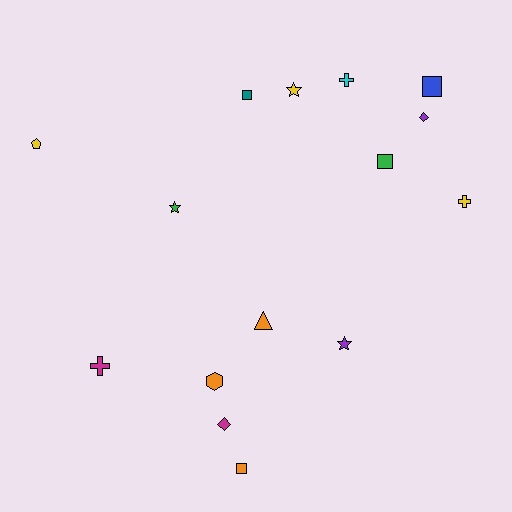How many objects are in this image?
There are 15 objects.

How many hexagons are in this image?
There is 1 hexagon.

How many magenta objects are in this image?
There are 2 magenta objects.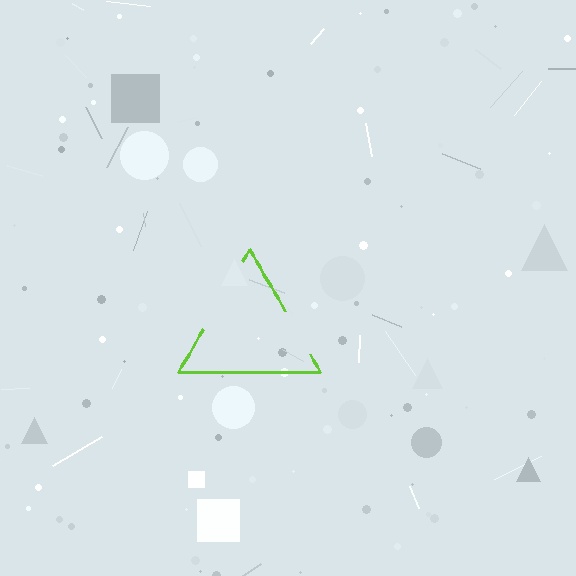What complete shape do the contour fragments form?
The contour fragments form a triangle.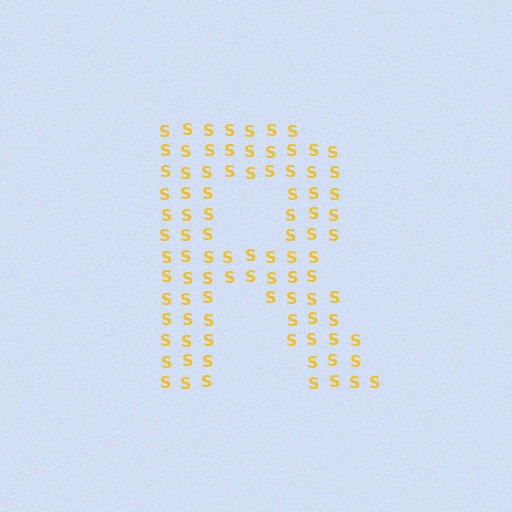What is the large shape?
The large shape is the letter R.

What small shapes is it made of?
It is made of small letter S's.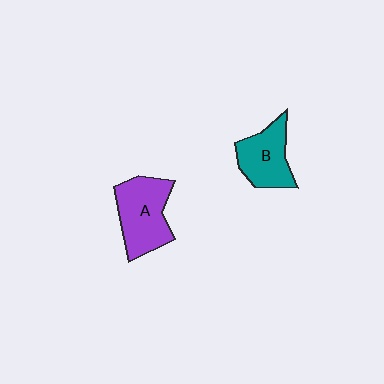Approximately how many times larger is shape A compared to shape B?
Approximately 1.2 times.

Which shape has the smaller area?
Shape B (teal).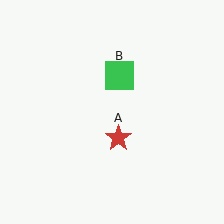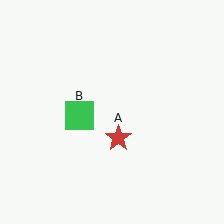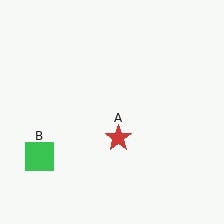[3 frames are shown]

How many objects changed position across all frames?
1 object changed position: green square (object B).